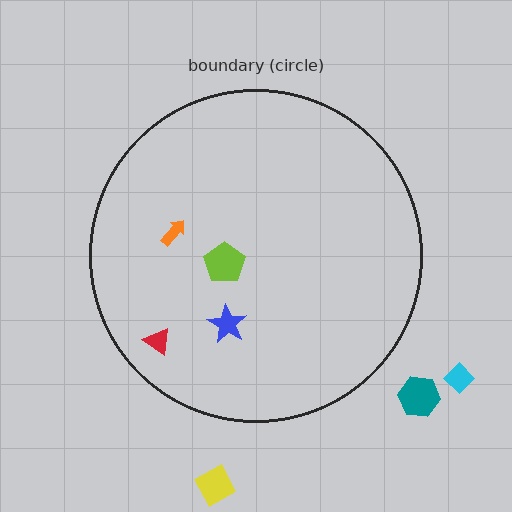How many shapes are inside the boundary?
4 inside, 3 outside.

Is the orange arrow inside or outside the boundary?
Inside.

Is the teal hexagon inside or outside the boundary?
Outside.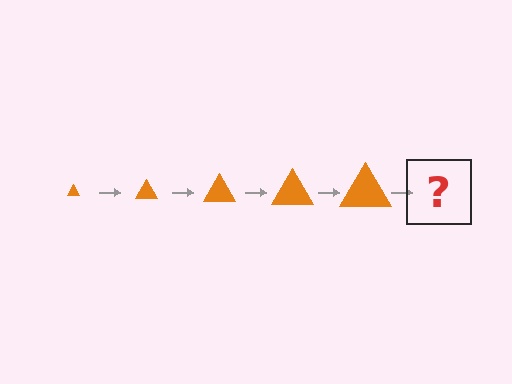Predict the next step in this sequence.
The next step is an orange triangle, larger than the previous one.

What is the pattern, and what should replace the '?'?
The pattern is that the triangle gets progressively larger each step. The '?' should be an orange triangle, larger than the previous one.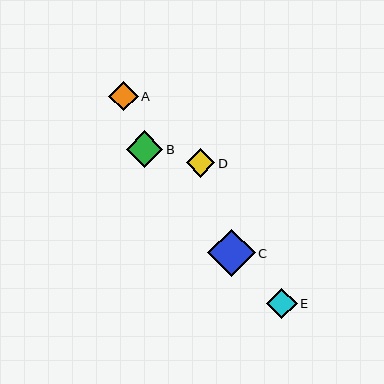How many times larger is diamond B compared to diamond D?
Diamond B is approximately 1.3 times the size of diamond D.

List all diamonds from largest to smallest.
From largest to smallest: C, B, E, A, D.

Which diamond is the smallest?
Diamond D is the smallest with a size of approximately 28 pixels.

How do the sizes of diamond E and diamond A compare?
Diamond E and diamond A are approximately the same size.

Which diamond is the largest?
Diamond C is the largest with a size of approximately 48 pixels.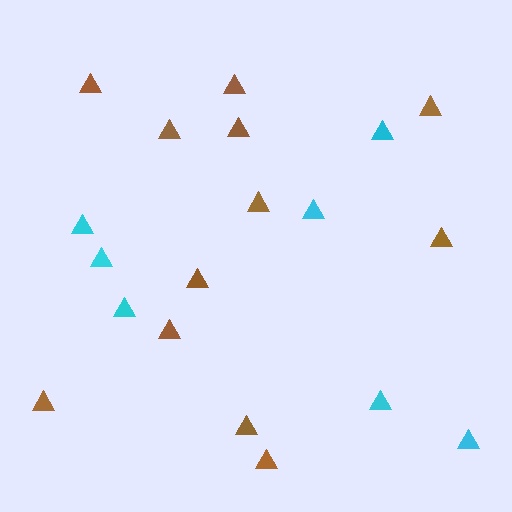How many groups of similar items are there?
There are 2 groups: one group of brown triangles (12) and one group of cyan triangles (7).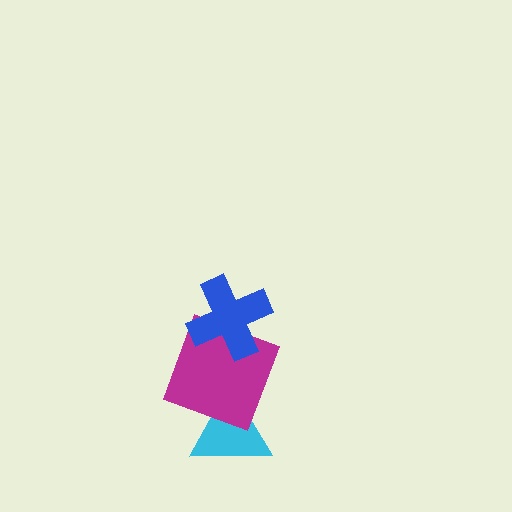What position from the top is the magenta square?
The magenta square is 2nd from the top.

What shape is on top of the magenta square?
The blue cross is on top of the magenta square.